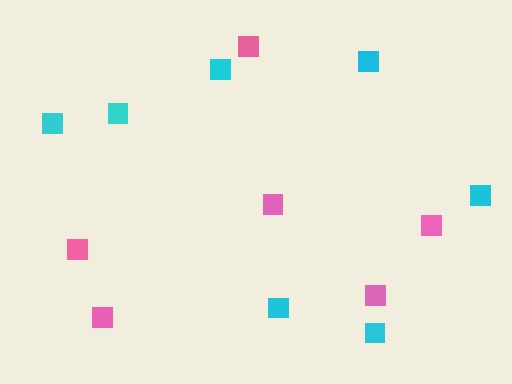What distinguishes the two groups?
There are 2 groups: one group of pink squares (6) and one group of cyan squares (7).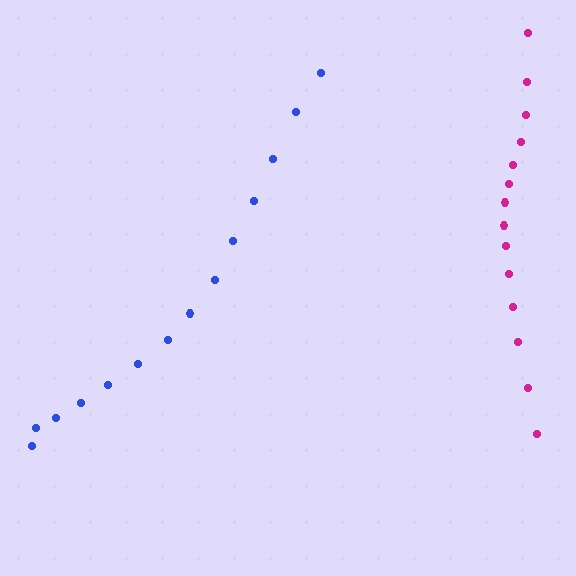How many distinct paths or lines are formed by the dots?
There are 2 distinct paths.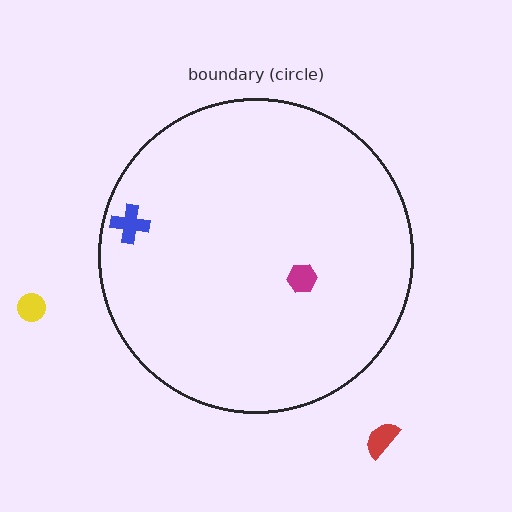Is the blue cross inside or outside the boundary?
Inside.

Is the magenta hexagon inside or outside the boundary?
Inside.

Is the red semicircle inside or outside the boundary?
Outside.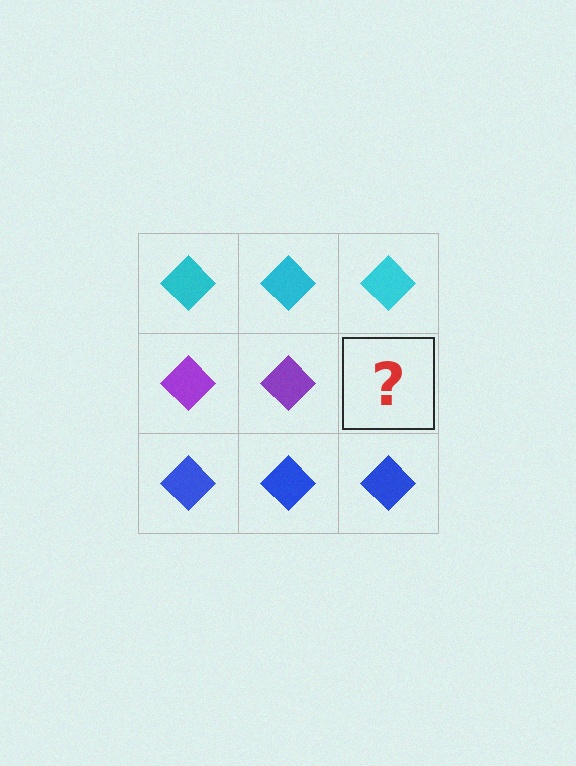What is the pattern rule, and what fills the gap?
The rule is that each row has a consistent color. The gap should be filled with a purple diamond.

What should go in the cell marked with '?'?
The missing cell should contain a purple diamond.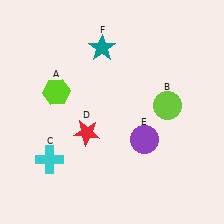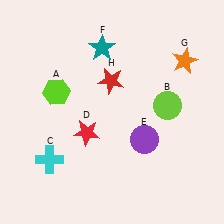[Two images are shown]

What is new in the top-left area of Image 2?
A red star (H) was added in the top-left area of Image 2.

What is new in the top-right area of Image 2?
An orange star (G) was added in the top-right area of Image 2.